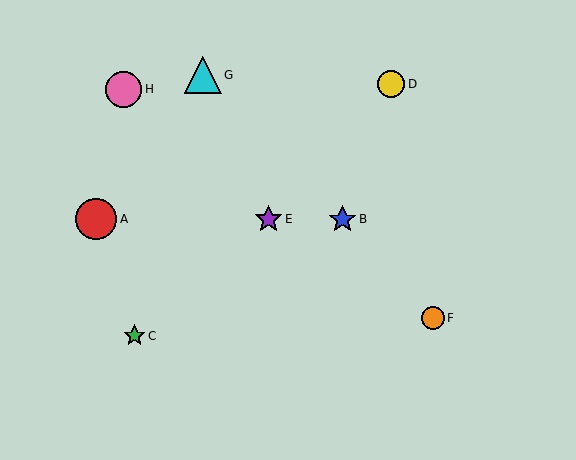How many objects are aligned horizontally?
3 objects (A, B, E) are aligned horizontally.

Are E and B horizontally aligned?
Yes, both are at y≈219.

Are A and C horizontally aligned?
No, A is at y≈219 and C is at y≈336.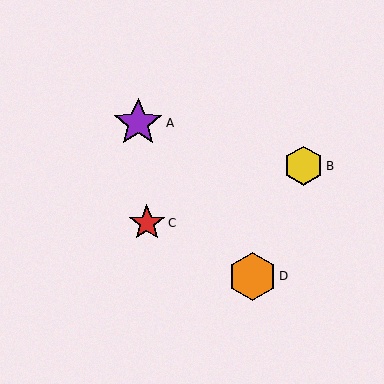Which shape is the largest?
The purple star (labeled A) is the largest.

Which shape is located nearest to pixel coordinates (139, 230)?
The red star (labeled C) at (147, 223) is nearest to that location.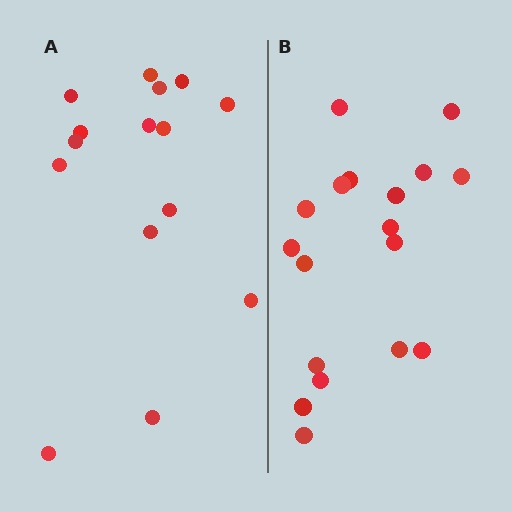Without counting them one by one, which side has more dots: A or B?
Region B (the right region) has more dots.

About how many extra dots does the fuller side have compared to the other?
Region B has just a few more — roughly 2 or 3 more dots than region A.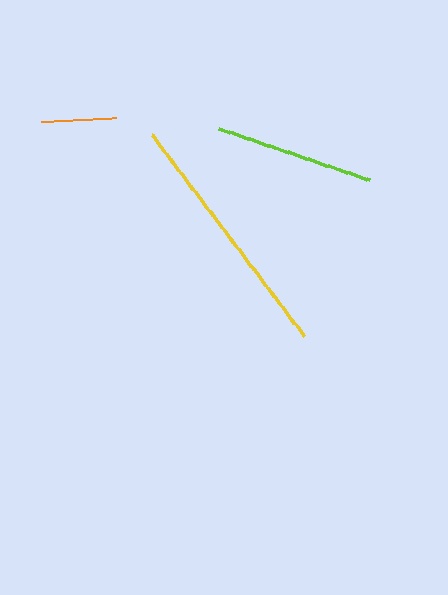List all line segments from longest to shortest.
From longest to shortest: yellow, lime, orange.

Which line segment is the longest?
The yellow line is the longest at approximately 253 pixels.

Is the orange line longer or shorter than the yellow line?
The yellow line is longer than the orange line.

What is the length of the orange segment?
The orange segment is approximately 75 pixels long.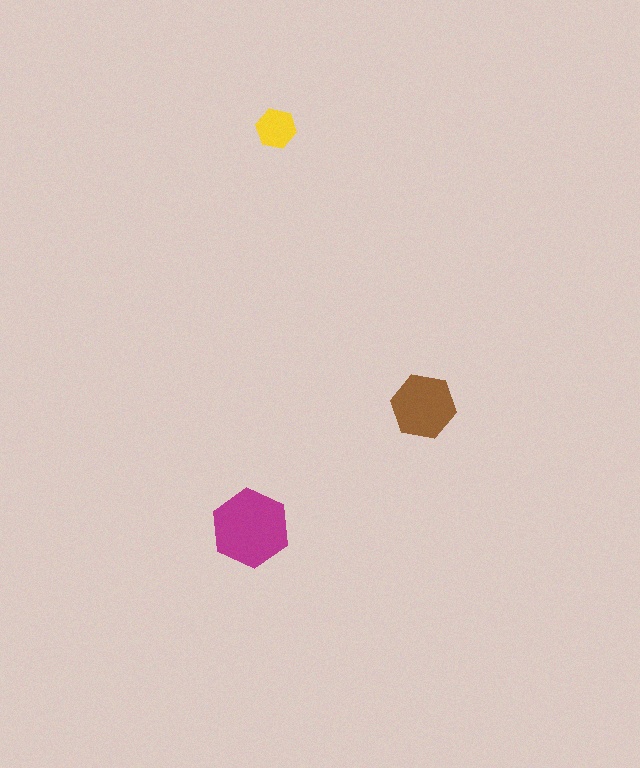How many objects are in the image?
There are 3 objects in the image.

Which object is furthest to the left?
The magenta hexagon is leftmost.